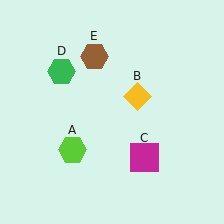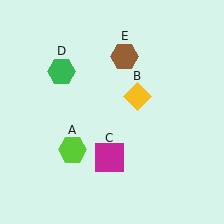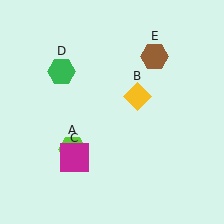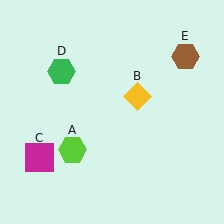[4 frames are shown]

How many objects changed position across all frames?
2 objects changed position: magenta square (object C), brown hexagon (object E).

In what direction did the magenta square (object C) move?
The magenta square (object C) moved left.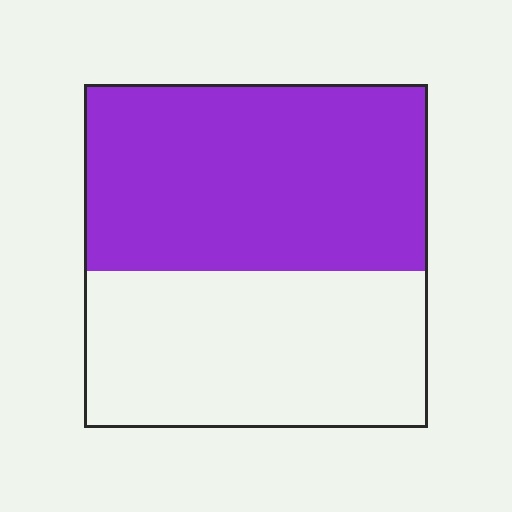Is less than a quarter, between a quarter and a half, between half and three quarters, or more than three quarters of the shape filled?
Between half and three quarters.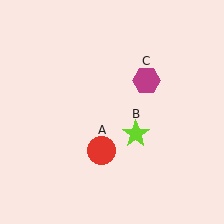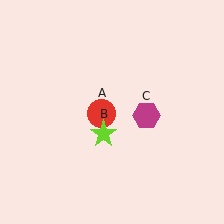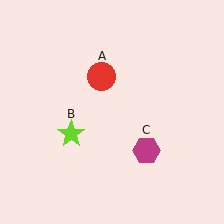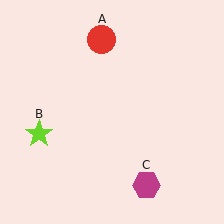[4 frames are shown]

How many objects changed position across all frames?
3 objects changed position: red circle (object A), lime star (object B), magenta hexagon (object C).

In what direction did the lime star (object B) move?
The lime star (object B) moved left.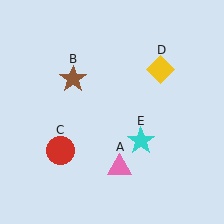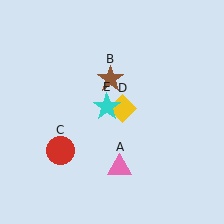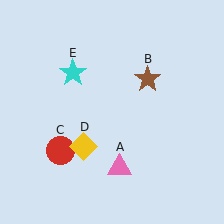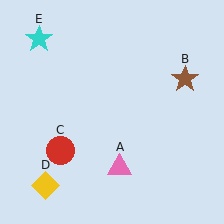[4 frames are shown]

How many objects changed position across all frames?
3 objects changed position: brown star (object B), yellow diamond (object D), cyan star (object E).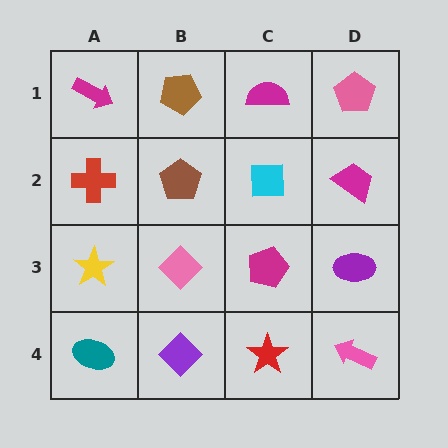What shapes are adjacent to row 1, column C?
A cyan square (row 2, column C), a brown pentagon (row 1, column B), a pink pentagon (row 1, column D).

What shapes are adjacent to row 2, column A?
A magenta arrow (row 1, column A), a yellow star (row 3, column A), a brown pentagon (row 2, column B).